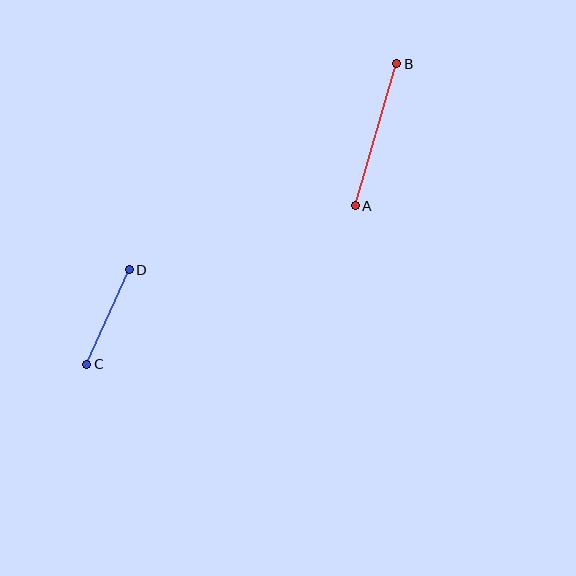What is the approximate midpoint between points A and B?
The midpoint is at approximately (376, 135) pixels.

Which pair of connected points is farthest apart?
Points A and B are farthest apart.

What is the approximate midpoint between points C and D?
The midpoint is at approximately (108, 317) pixels.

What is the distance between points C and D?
The distance is approximately 104 pixels.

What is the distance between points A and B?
The distance is approximately 148 pixels.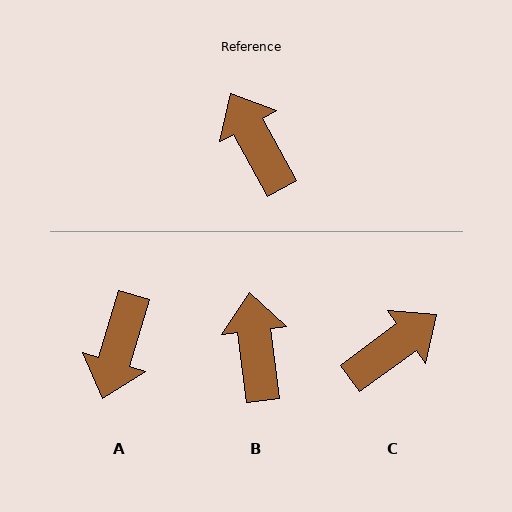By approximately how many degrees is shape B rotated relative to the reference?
Approximately 21 degrees clockwise.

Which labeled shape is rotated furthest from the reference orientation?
A, about 135 degrees away.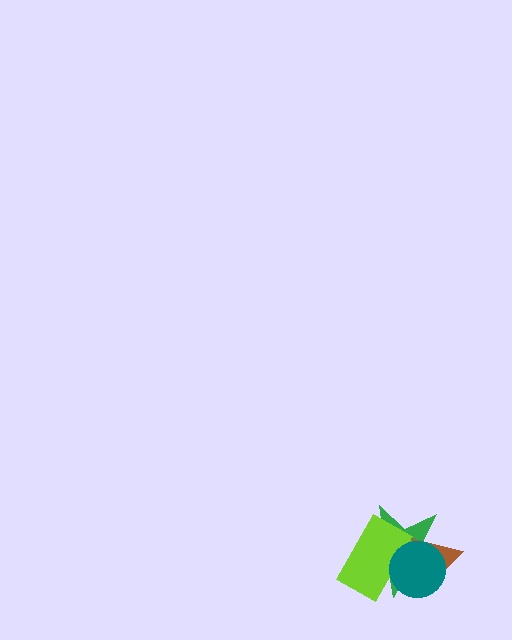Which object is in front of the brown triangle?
The teal circle is in front of the brown triangle.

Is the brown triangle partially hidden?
Yes, it is partially covered by another shape.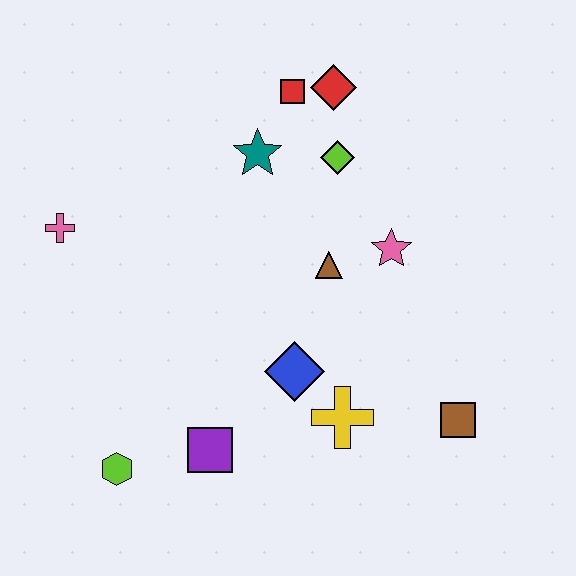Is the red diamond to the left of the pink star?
Yes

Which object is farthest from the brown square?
The pink cross is farthest from the brown square.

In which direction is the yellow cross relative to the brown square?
The yellow cross is to the left of the brown square.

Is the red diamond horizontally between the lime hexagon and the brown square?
Yes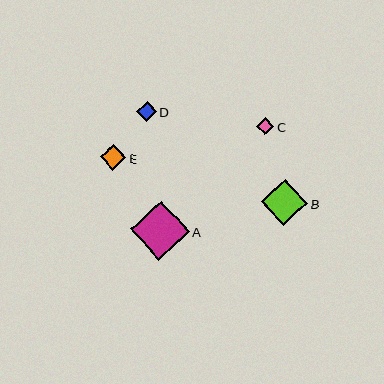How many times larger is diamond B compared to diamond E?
Diamond B is approximately 1.8 times the size of diamond E.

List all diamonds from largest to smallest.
From largest to smallest: A, B, E, D, C.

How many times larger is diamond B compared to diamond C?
Diamond B is approximately 2.7 times the size of diamond C.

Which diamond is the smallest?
Diamond C is the smallest with a size of approximately 17 pixels.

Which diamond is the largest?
Diamond A is the largest with a size of approximately 59 pixels.